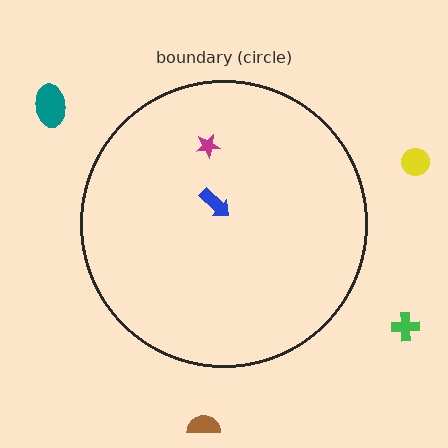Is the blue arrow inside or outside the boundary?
Inside.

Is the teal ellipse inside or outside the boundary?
Outside.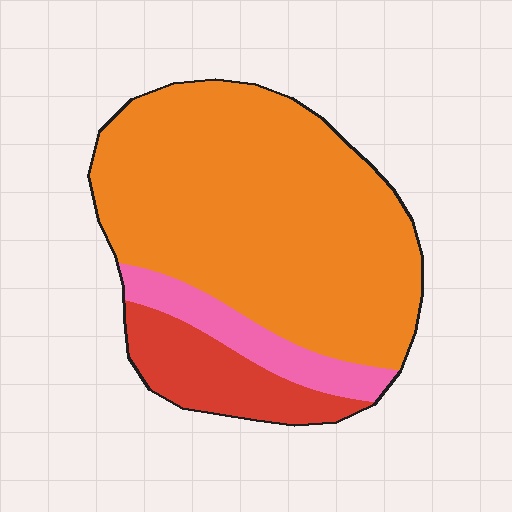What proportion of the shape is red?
Red takes up about one sixth (1/6) of the shape.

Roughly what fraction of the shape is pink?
Pink covers roughly 10% of the shape.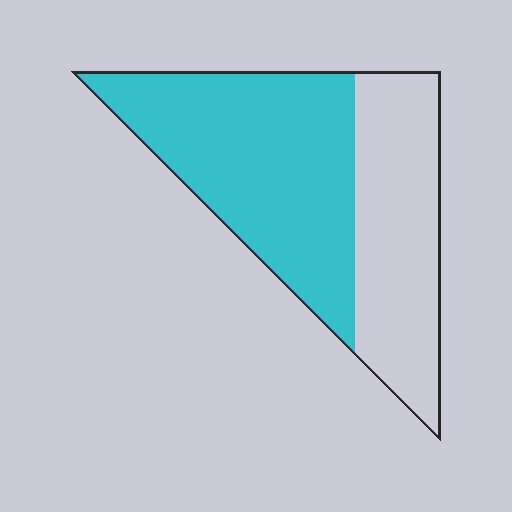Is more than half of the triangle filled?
Yes.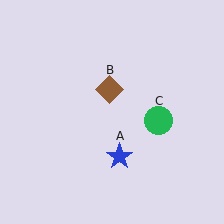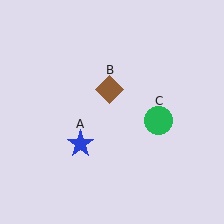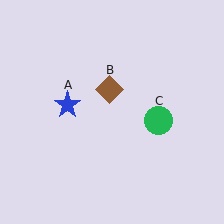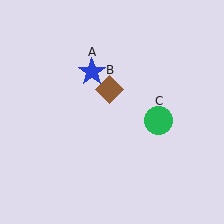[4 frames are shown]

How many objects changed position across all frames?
1 object changed position: blue star (object A).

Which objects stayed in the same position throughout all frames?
Brown diamond (object B) and green circle (object C) remained stationary.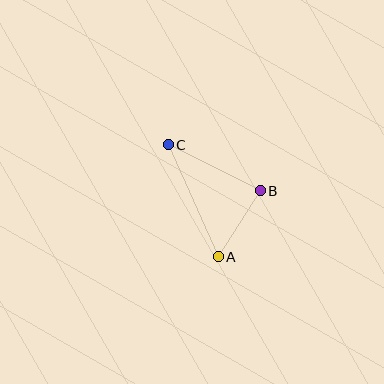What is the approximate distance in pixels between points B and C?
The distance between B and C is approximately 103 pixels.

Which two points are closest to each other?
Points A and B are closest to each other.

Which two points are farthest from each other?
Points A and C are farthest from each other.